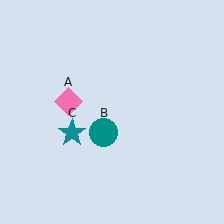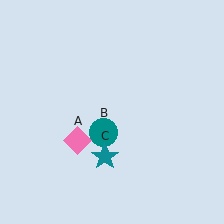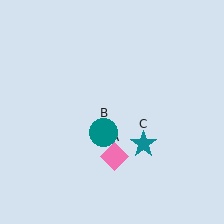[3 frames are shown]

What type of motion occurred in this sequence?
The pink diamond (object A), teal star (object C) rotated counterclockwise around the center of the scene.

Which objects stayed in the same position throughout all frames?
Teal circle (object B) remained stationary.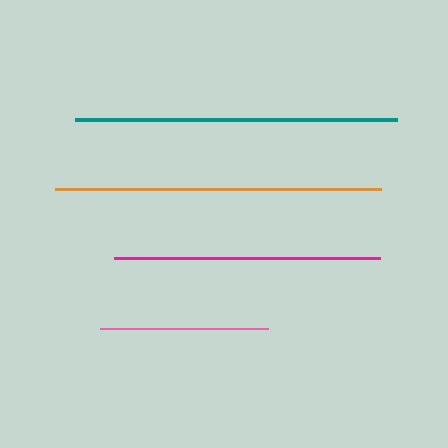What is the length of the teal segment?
The teal segment is approximately 322 pixels long.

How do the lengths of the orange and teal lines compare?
The orange and teal lines are approximately the same length.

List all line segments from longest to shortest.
From longest to shortest: orange, teal, magenta, pink.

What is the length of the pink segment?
The pink segment is approximately 168 pixels long.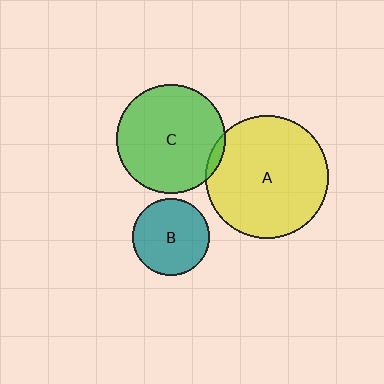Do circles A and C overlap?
Yes.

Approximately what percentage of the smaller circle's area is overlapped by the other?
Approximately 5%.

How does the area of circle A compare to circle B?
Approximately 2.5 times.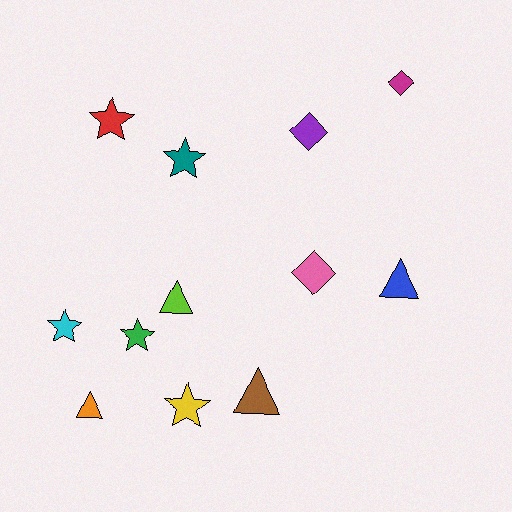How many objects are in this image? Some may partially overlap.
There are 12 objects.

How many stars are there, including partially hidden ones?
There are 5 stars.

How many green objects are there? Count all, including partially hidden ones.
There is 1 green object.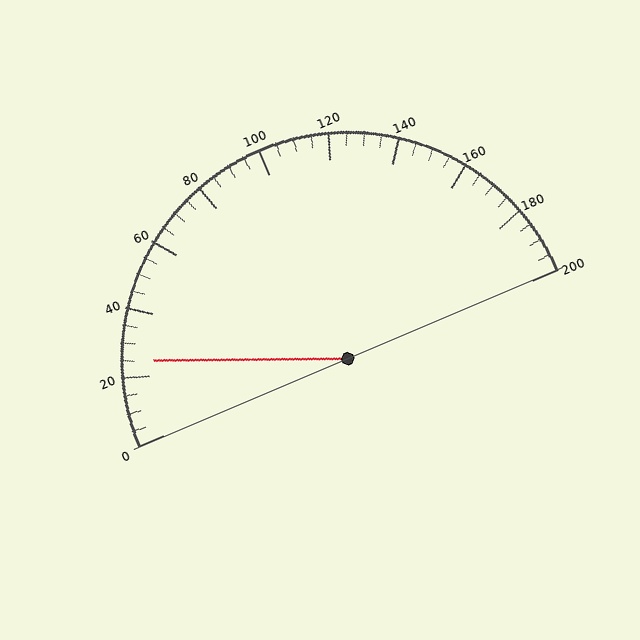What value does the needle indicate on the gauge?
The needle indicates approximately 25.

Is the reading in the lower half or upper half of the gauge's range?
The reading is in the lower half of the range (0 to 200).